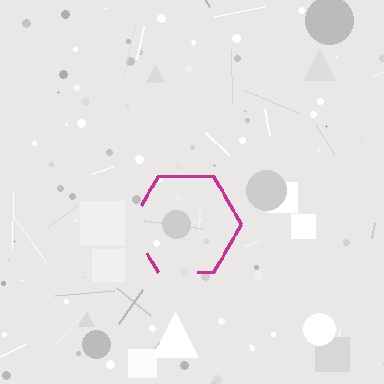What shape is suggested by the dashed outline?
The dashed outline suggests a hexagon.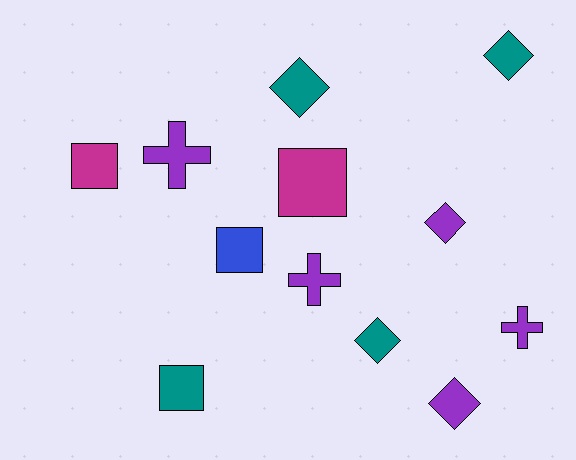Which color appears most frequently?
Purple, with 5 objects.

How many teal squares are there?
There is 1 teal square.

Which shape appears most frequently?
Diamond, with 5 objects.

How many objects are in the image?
There are 12 objects.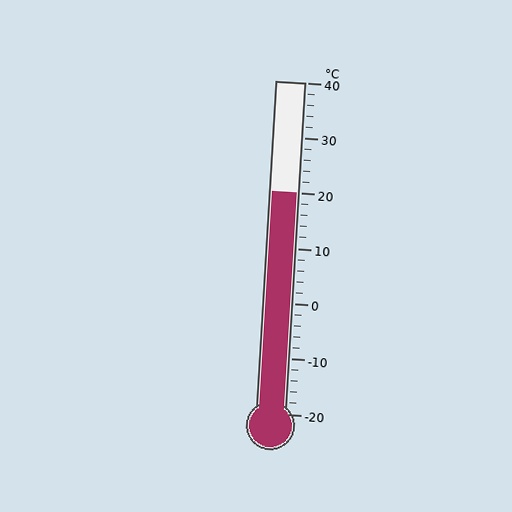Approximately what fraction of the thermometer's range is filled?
The thermometer is filled to approximately 65% of its range.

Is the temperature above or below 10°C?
The temperature is above 10°C.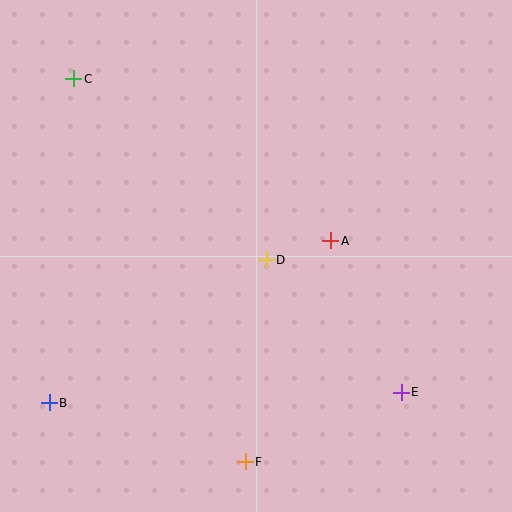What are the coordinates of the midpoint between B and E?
The midpoint between B and E is at (225, 397).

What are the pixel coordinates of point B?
Point B is at (49, 403).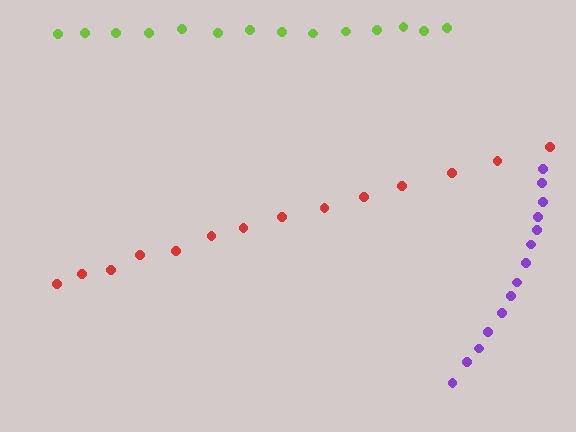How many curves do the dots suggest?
There are 3 distinct paths.